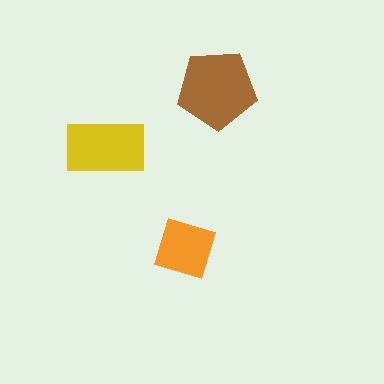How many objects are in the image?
There are 3 objects in the image.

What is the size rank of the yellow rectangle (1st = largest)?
2nd.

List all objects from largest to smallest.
The brown pentagon, the yellow rectangle, the orange square.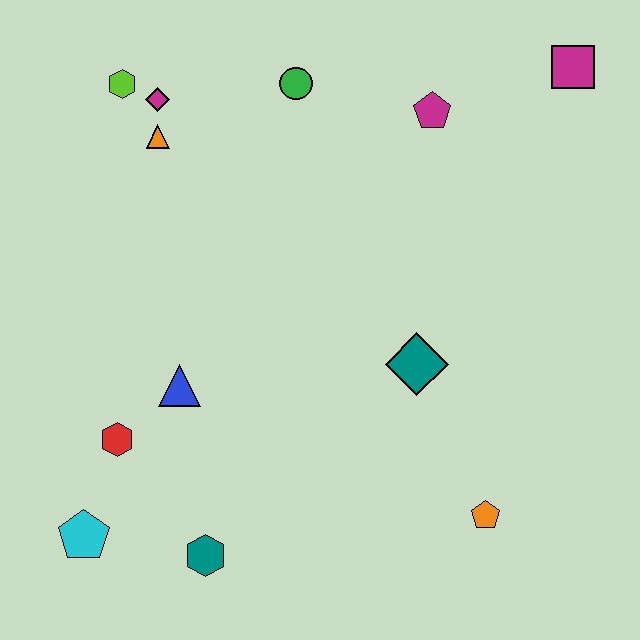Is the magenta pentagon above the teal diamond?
Yes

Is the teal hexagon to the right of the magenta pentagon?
No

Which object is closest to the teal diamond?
The orange pentagon is closest to the teal diamond.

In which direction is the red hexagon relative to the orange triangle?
The red hexagon is below the orange triangle.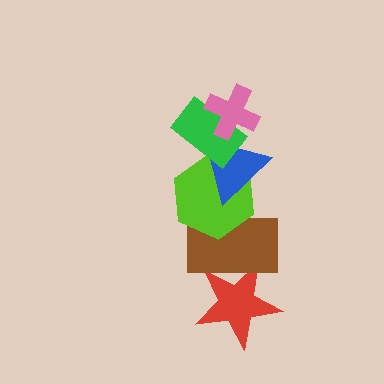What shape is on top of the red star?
The brown rectangle is on top of the red star.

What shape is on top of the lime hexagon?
The blue triangle is on top of the lime hexagon.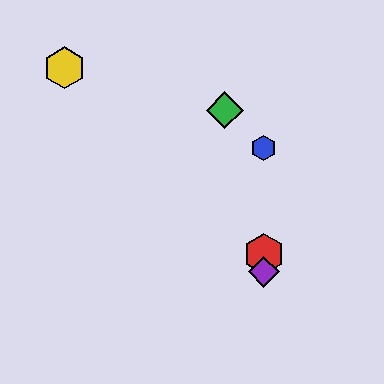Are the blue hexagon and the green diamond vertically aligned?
No, the blue hexagon is at x≈264 and the green diamond is at x≈225.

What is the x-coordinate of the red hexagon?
The red hexagon is at x≈264.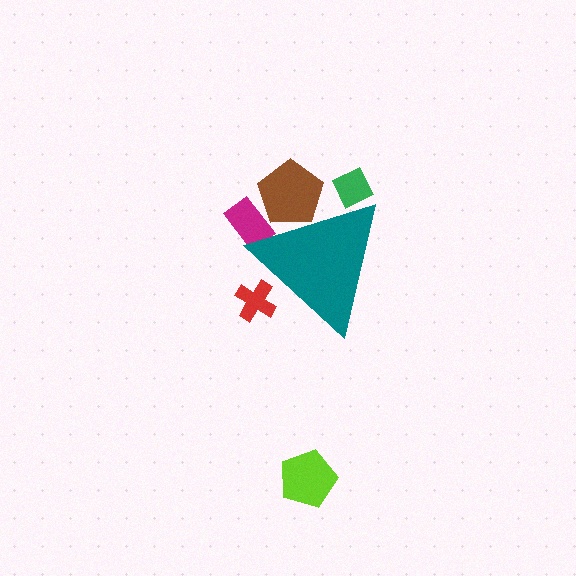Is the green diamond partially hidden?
Yes, the green diamond is partially hidden behind the teal triangle.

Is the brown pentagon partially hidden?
Yes, the brown pentagon is partially hidden behind the teal triangle.